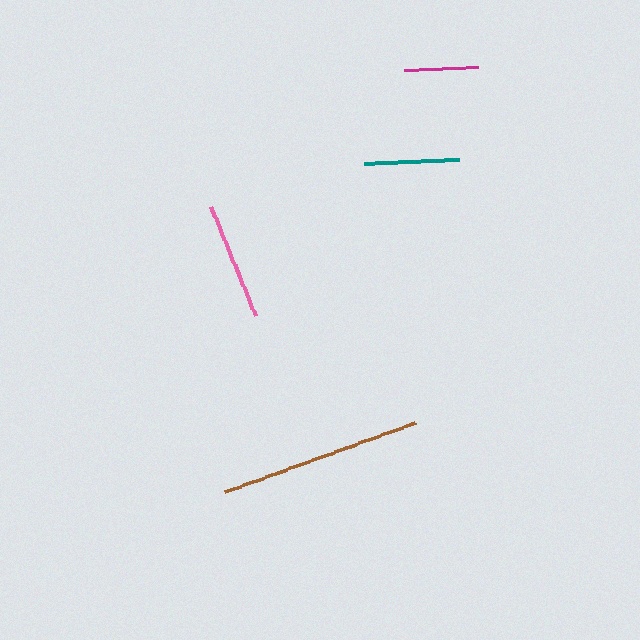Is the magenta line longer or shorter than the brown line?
The brown line is longer than the magenta line.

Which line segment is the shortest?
The magenta line is the shortest at approximately 74 pixels.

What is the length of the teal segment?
The teal segment is approximately 95 pixels long.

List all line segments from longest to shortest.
From longest to shortest: brown, pink, teal, magenta.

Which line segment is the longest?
The brown line is the longest at approximately 202 pixels.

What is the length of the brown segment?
The brown segment is approximately 202 pixels long.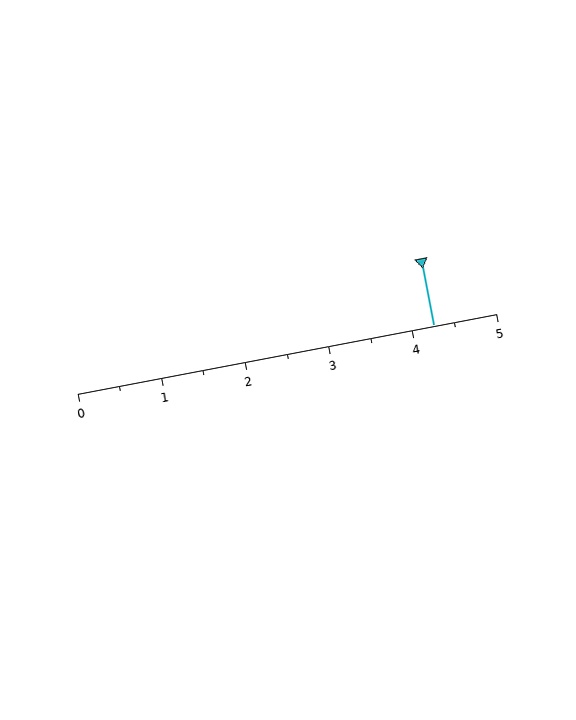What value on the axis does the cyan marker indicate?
The marker indicates approximately 4.2.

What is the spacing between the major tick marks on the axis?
The major ticks are spaced 1 apart.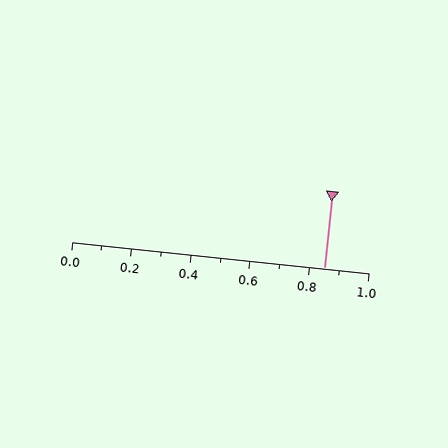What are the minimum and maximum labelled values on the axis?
The axis runs from 0.0 to 1.0.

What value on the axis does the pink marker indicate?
The marker indicates approximately 0.85.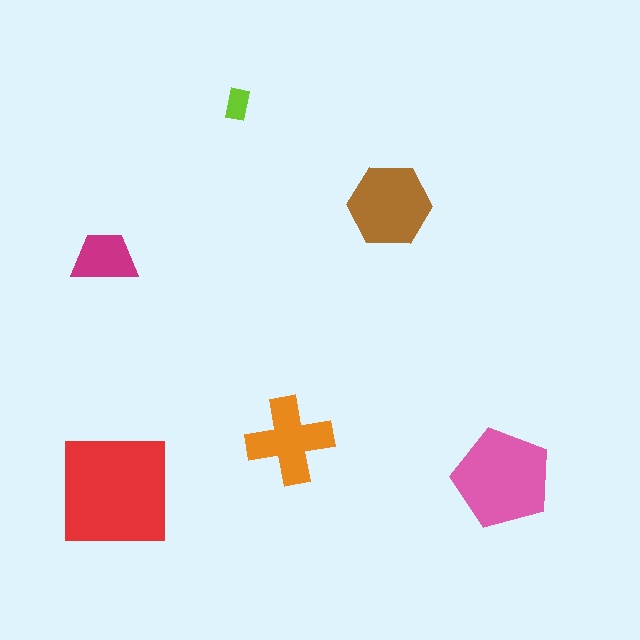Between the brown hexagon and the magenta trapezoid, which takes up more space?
The brown hexagon.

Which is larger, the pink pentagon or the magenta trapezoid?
The pink pentagon.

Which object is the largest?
The red square.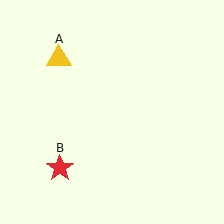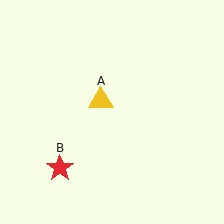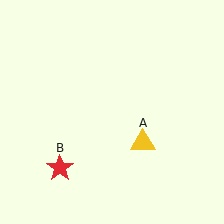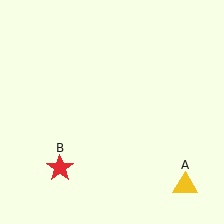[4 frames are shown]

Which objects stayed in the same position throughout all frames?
Red star (object B) remained stationary.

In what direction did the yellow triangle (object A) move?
The yellow triangle (object A) moved down and to the right.